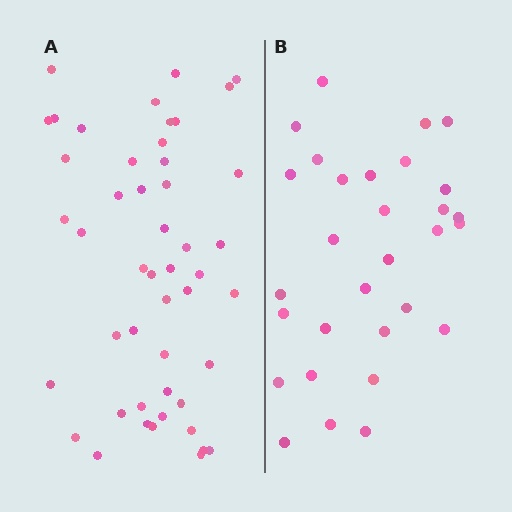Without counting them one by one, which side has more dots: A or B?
Region A (the left region) has more dots.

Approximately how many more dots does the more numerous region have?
Region A has approximately 20 more dots than region B.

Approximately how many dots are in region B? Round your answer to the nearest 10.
About 30 dots.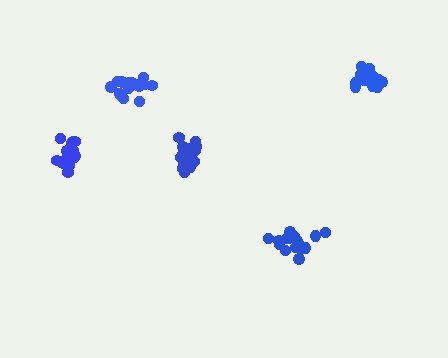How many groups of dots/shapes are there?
There are 5 groups.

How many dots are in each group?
Group 1: 15 dots, Group 2: 19 dots, Group 3: 18 dots, Group 4: 16 dots, Group 5: 17 dots (85 total).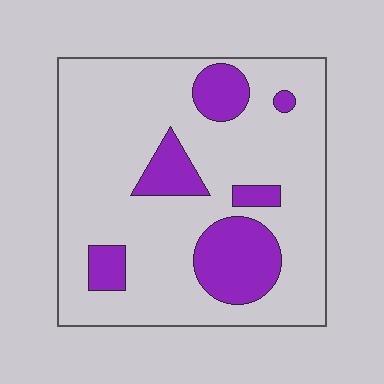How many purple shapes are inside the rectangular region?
6.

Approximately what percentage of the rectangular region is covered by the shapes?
Approximately 20%.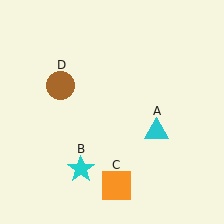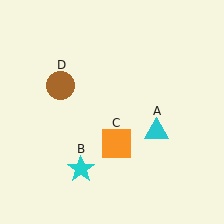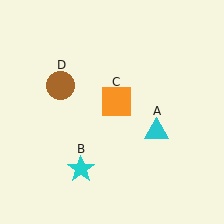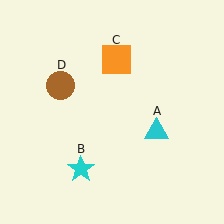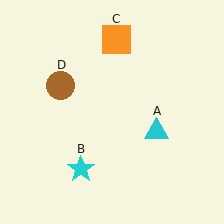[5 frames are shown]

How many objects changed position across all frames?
1 object changed position: orange square (object C).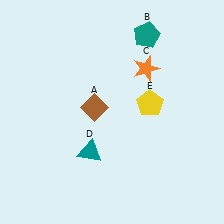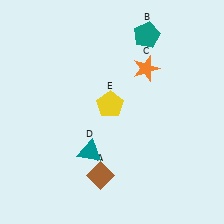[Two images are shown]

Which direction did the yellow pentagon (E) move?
The yellow pentagon (E) moved left.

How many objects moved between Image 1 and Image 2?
2 objects moved between the two images.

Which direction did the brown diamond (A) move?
The brown diamond (A) moved down.